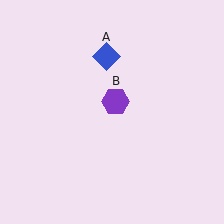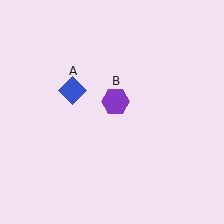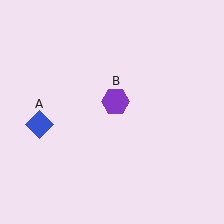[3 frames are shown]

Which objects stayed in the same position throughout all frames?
Purple hexagon (object B) remained stationary.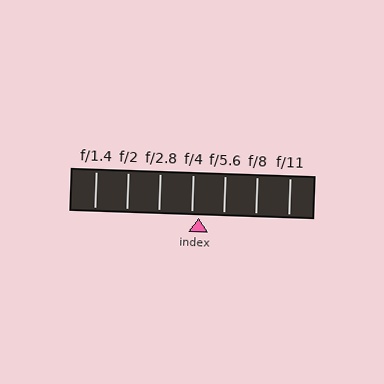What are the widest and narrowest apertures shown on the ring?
The widest aperture shown is f/1.4 and the narrowest is f/11.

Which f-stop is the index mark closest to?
The index mark is closest to f/4.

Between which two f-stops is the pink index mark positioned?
The index mark is between f/4 and f/5.6.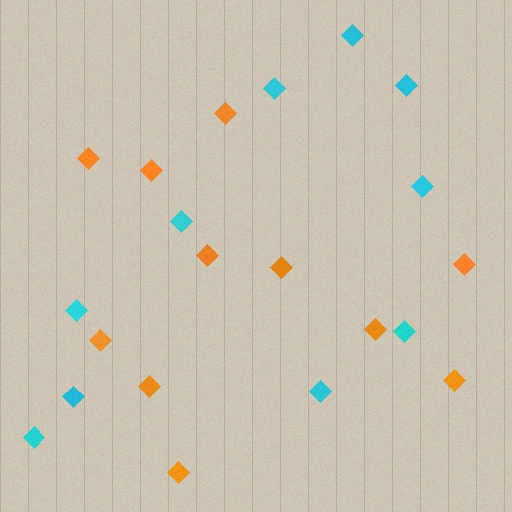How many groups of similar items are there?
There are 2 groups: one group of cyan diamonds (10) and one group of orange diamonds (11).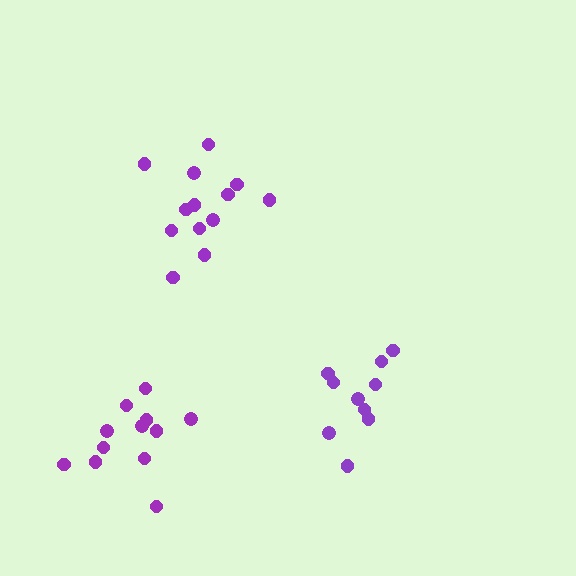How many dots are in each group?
Group 1: 10 dots, Group 2: 13 dots, Group 3: 12 dots (35 total).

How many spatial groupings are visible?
There are 3 spatial groupings.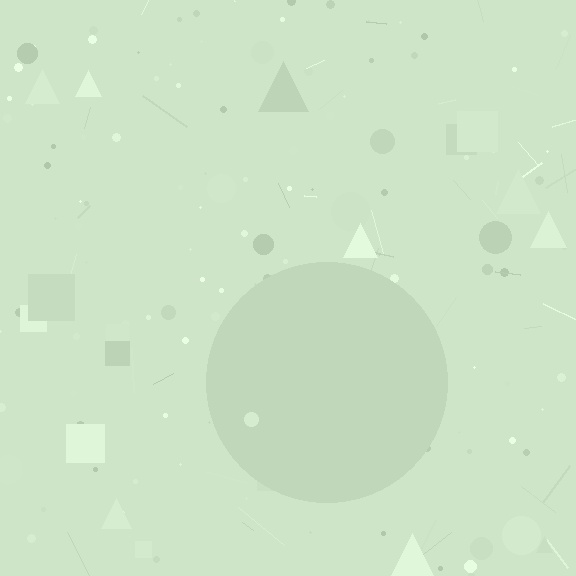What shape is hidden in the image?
A circle is hidden in the image.